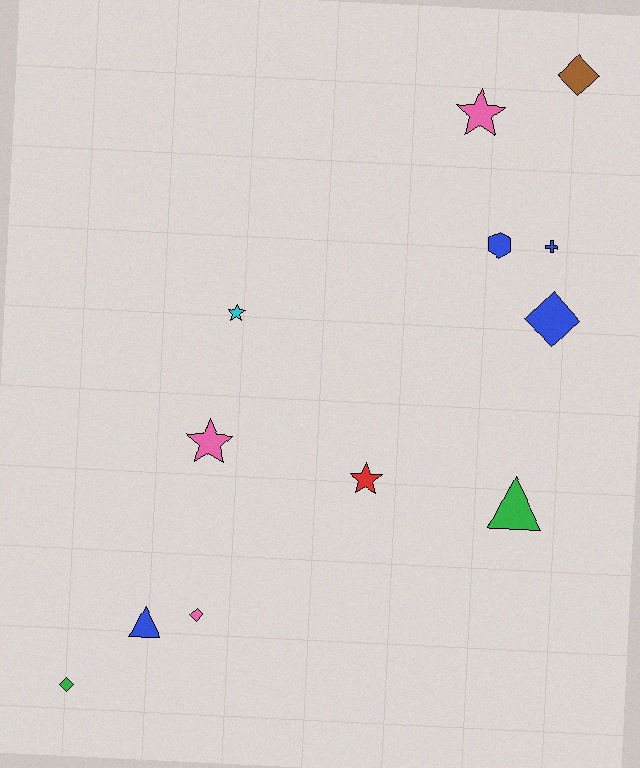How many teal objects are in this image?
There are no teal objects.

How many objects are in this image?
There are 12 objects.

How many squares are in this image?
There are no squares.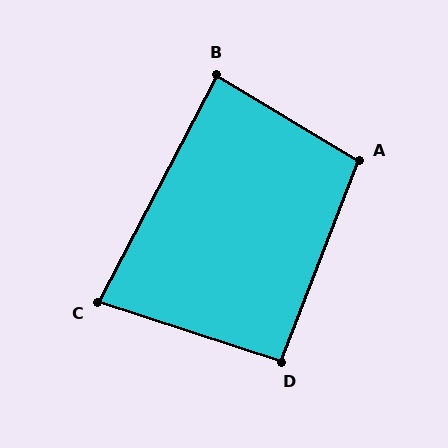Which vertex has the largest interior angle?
A, at approximately 100 degrees.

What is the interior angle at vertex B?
Approximately 87 degrees (approximately right).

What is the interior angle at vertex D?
Approximately 93 degrees (approximately right).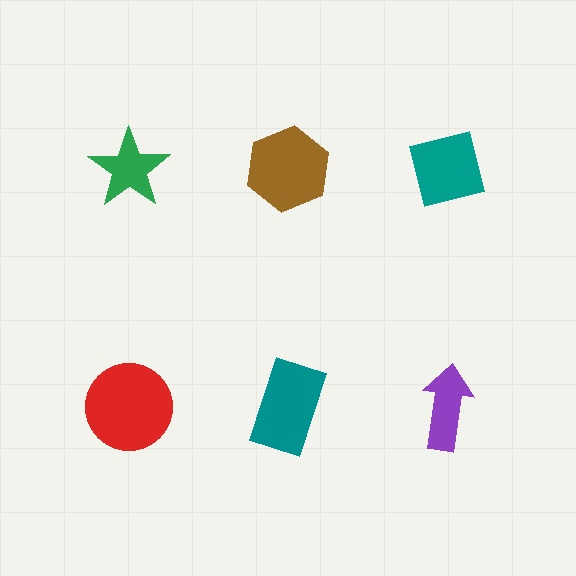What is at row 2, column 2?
A teal rectangle.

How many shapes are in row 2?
3 shapes.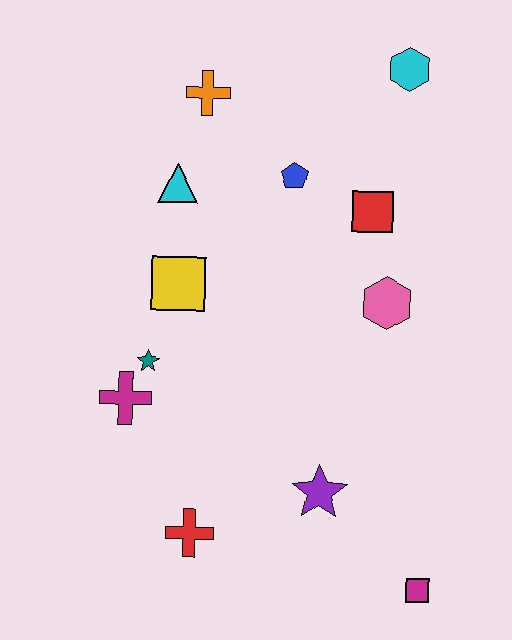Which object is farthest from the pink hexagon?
The red cross is farthest from the pink hexagon.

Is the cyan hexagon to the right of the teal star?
Yes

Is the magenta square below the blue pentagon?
Yes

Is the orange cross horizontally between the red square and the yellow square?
Yes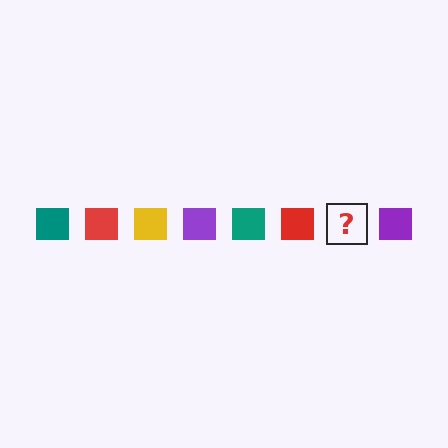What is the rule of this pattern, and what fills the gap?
The rule is that the pattern cycles through teal, red, yellow, purple squares. The gap should be filled with a yellow square.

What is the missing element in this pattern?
The missing element is a yellow square.